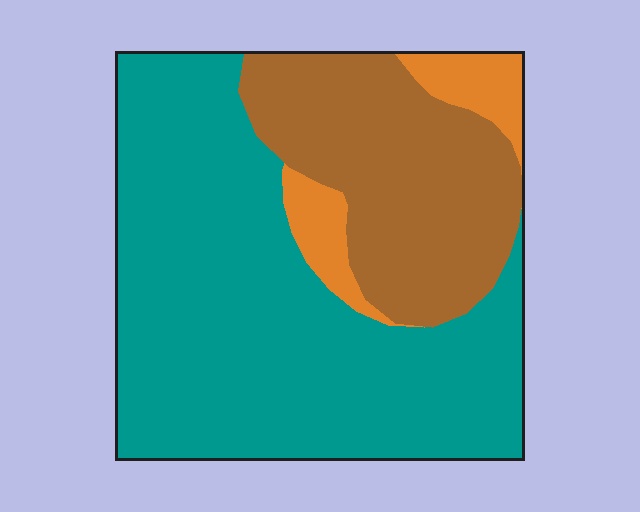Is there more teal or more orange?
Teal.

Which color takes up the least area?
Orange, at roughly 10%.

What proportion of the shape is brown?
Brown takes up between a quarter and a half of the shape.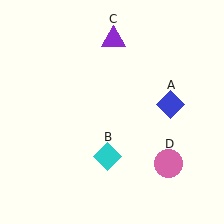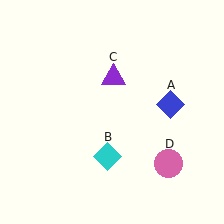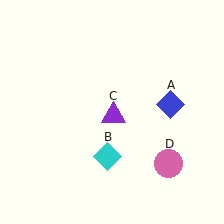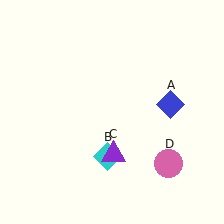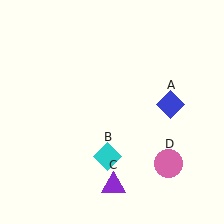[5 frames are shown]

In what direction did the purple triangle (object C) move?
The purple triangle (object C) moved down.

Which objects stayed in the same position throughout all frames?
Blue diamond (object A) and cyan diamond (object B) and pink circle (object D) remained stationary.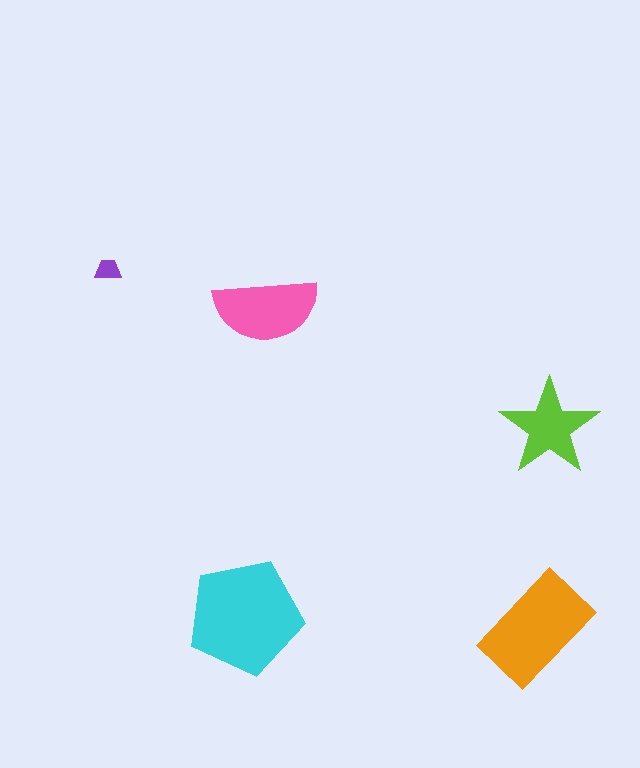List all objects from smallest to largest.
The purple trapezoid, the lime star, the pink semicircle, the orange rectangle, the cyan pentagon.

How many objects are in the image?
There are 5 objects in the image.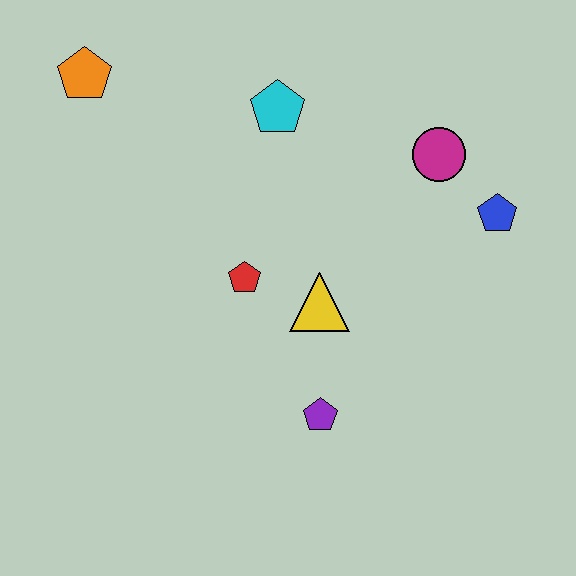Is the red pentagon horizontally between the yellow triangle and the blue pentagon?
No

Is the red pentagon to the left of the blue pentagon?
Yes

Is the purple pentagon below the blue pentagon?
Yes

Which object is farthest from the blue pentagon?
The orange pentagon is farthest from the blue pentagon.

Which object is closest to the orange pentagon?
The cyan pentagon is closest to the orange pentagon.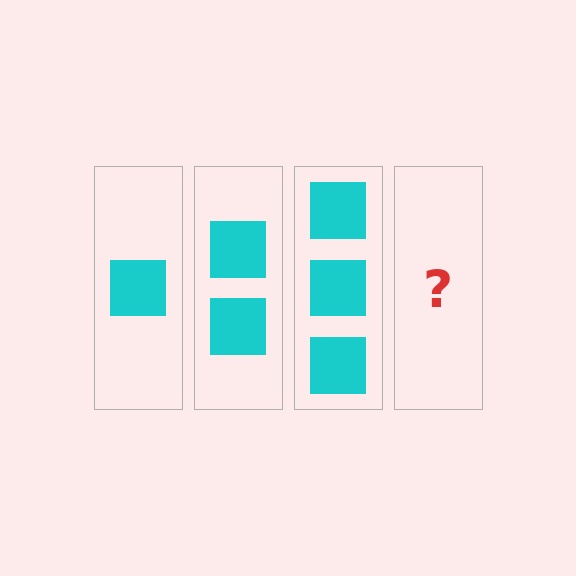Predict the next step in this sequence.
The next step is 4 squares.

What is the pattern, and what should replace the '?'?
The pattern is that each step adds one more square. The '?' should be 4 squares.